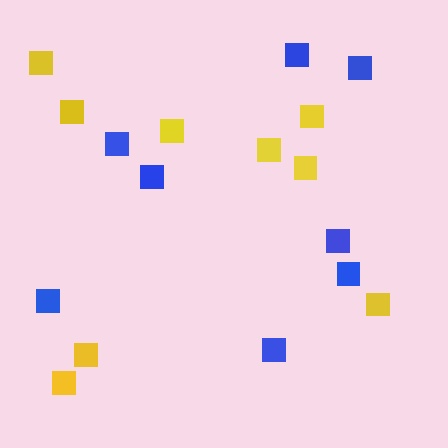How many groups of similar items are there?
There are 2 groups: one group of yellow squares (9) and one group of blue squares (8).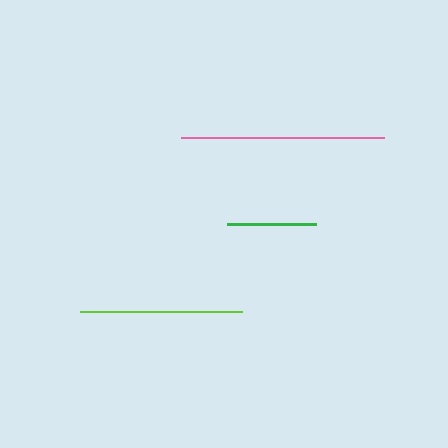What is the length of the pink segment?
The pink segment is approximately 203 pixels long.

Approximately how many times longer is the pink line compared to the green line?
The pink line is approximately 2.3 times the length of the green line.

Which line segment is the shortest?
The green line is the shortest at approximately 89 pixels.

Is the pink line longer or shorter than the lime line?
The pink line is longer than the lime line.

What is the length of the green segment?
The green segment is approximately 89 pixels long.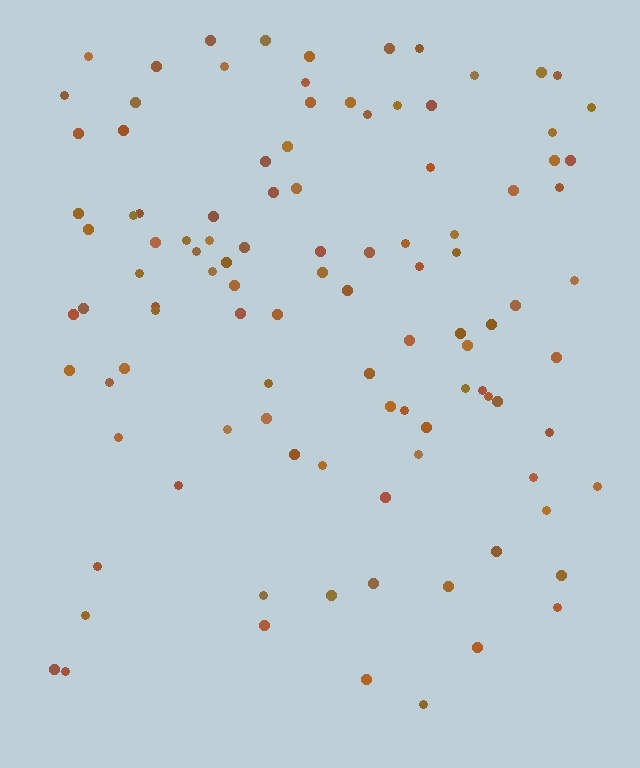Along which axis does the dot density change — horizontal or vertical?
Vertical.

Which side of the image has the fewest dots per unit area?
The bottom.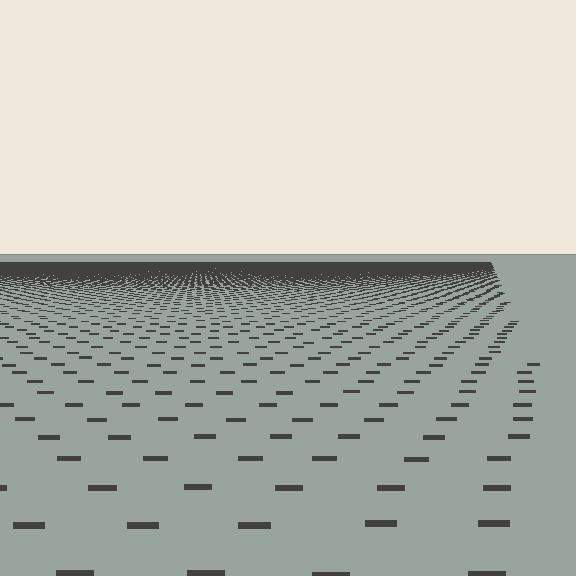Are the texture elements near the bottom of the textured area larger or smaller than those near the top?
Larger. Near the bottom, elements are closer to the viewer and appear at a bigger on-screen size.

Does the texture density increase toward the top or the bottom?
Density increases toward the top.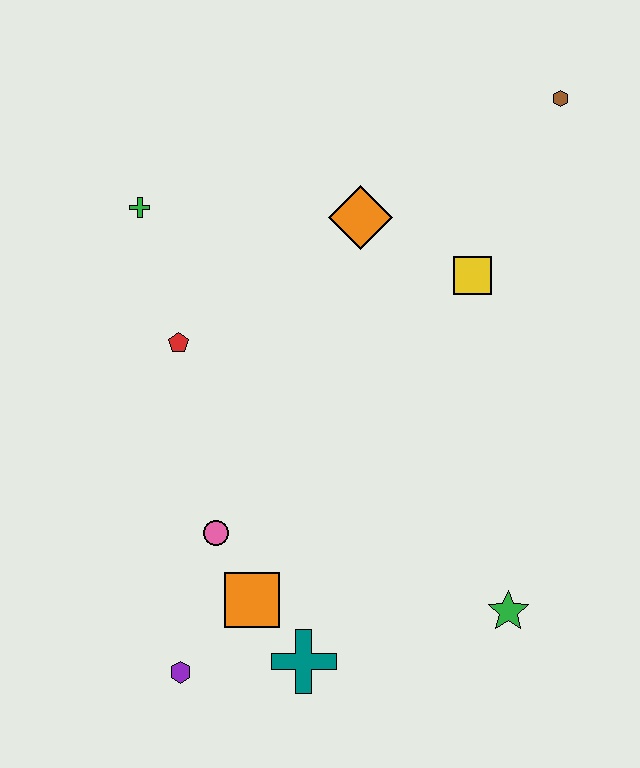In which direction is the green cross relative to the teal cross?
The green cross is above the teal cross.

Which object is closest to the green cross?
The red pentagon is closest to the green cross.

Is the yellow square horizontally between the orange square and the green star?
Yes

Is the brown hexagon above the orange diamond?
Yes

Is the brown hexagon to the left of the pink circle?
No